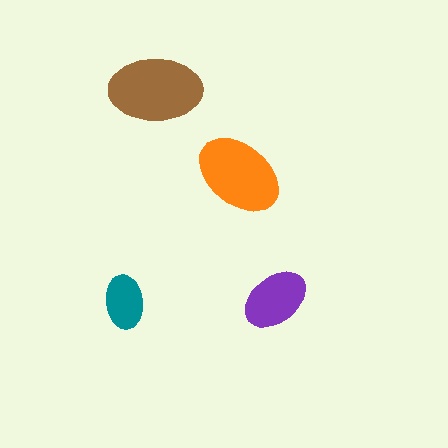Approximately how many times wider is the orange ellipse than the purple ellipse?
About 1.5 times wider.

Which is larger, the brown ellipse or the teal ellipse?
The brown one.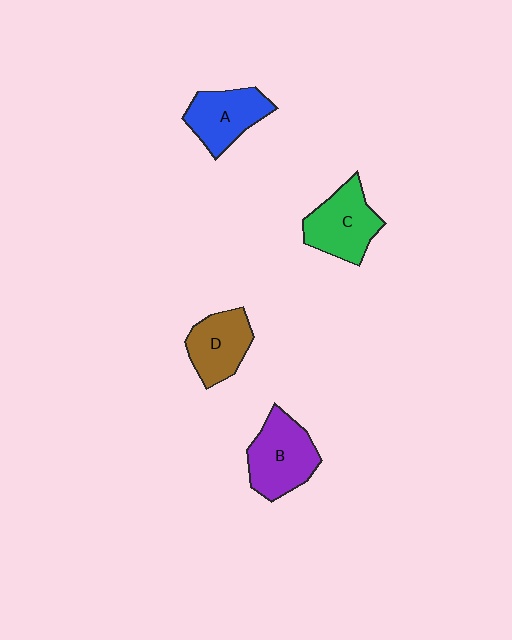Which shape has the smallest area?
Shape D (brown).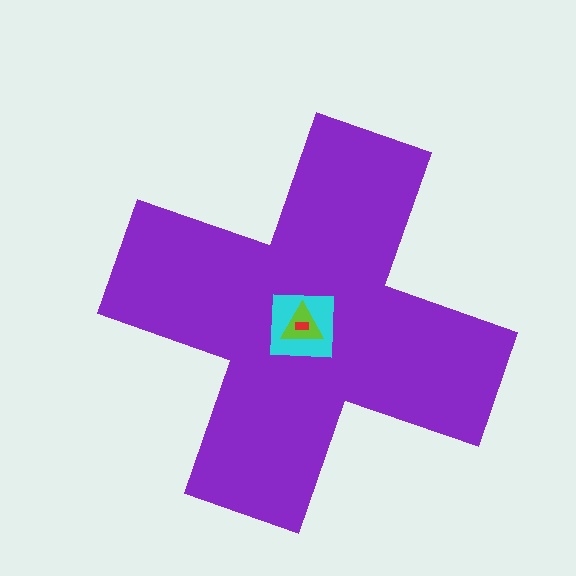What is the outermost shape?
The purple cross.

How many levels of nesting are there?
4.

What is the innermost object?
The red rectangle.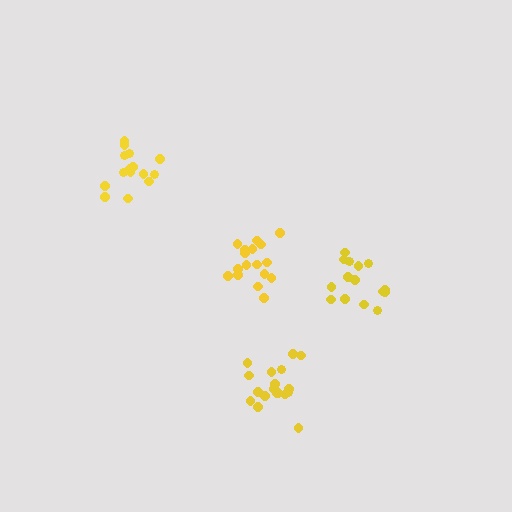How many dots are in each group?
Group 1: 15 dots, Group 2: 18 dots, Group 3: 17 dots, Group 4: 15 dots (65 total).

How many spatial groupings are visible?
There are 4 spatial groupings.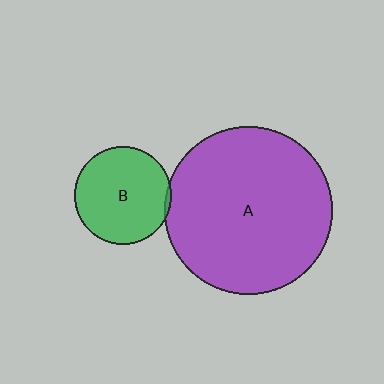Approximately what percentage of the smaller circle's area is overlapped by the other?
Approximately 5%.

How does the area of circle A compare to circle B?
Approximately 3.0 times.